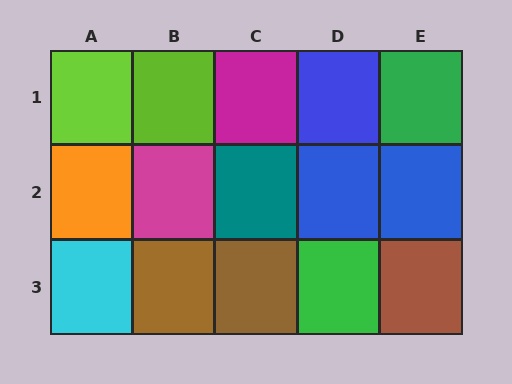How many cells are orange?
1 cell is orange.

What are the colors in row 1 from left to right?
Lime, lime, magenta, blue, green.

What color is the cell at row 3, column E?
Brown.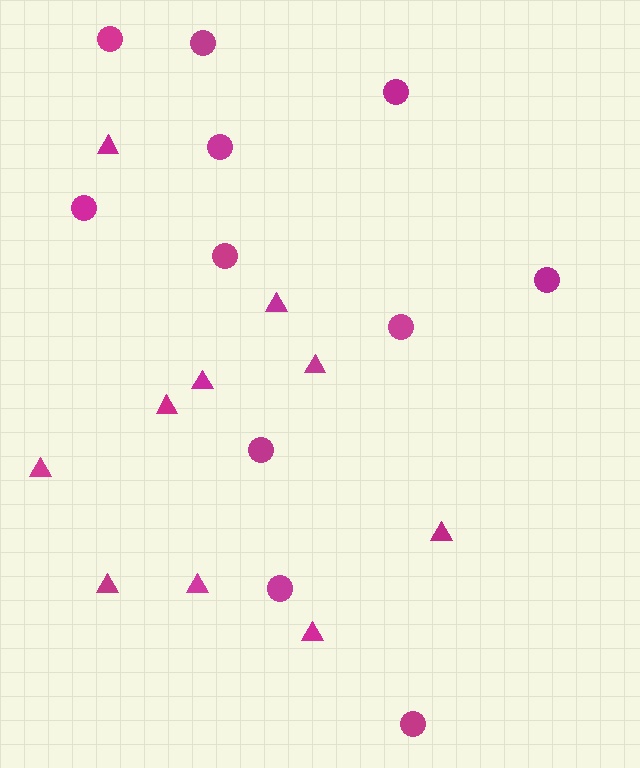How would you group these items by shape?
There are 2 groups: one group of circles (11) and one group of triangles (10).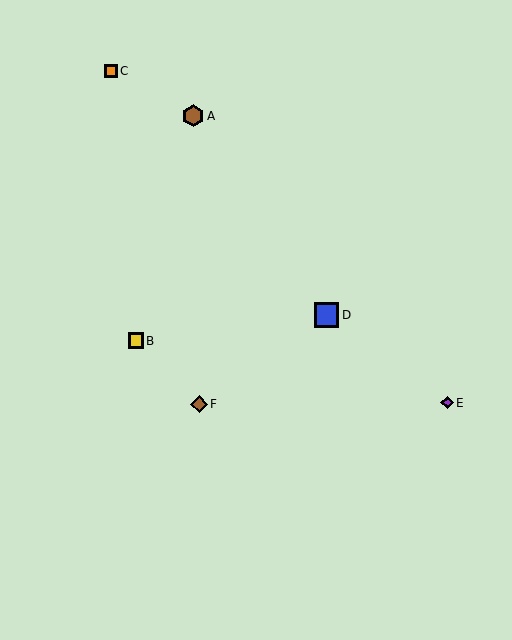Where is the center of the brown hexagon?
The center of the brown hexagon is at (193, 116).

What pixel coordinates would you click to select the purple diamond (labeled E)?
Click at (447, 403) to select the purple diamond E.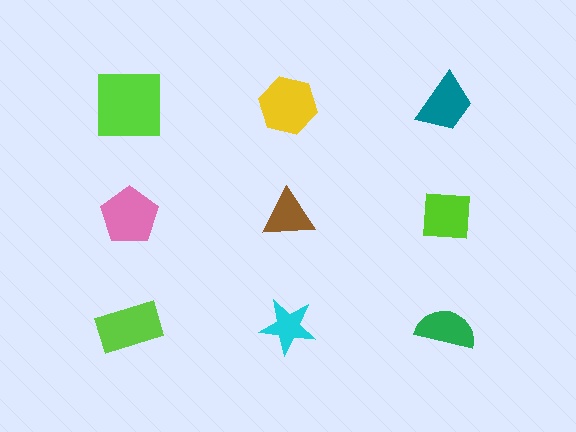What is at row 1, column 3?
A teal trapezoid.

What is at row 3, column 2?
A cyan star.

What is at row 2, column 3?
A lime square.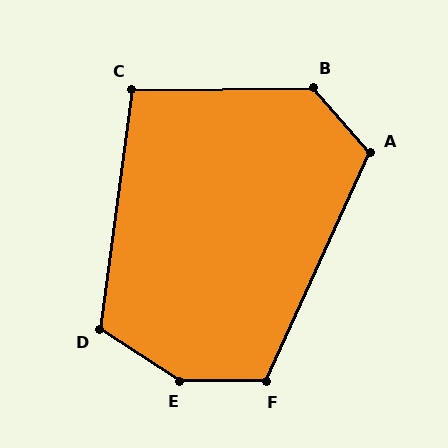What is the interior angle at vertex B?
Approximately 131 degrees (obtuse).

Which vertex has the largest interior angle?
E, at approximately 147 degrees.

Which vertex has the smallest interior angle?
C, at approximately 98 degrees.